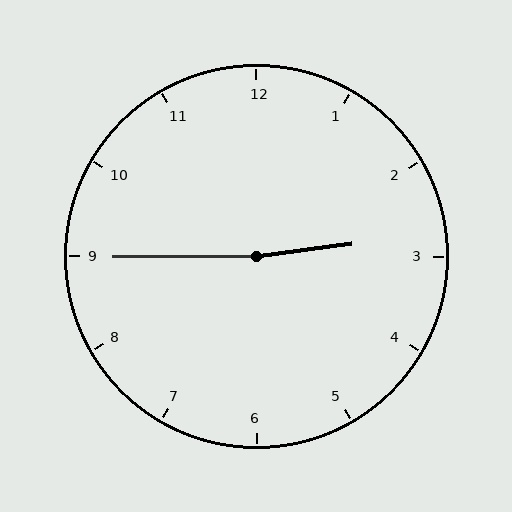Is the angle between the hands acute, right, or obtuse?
It is obtuse.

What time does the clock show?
2:45.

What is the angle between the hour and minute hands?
Approximately 172 degrees.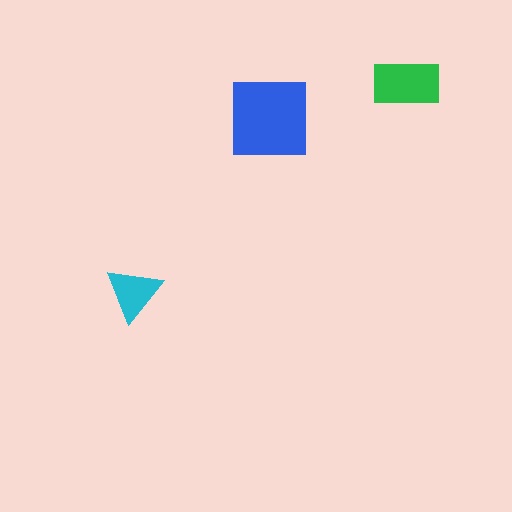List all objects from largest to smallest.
The blue square, the green rectangle, the cyan triangle.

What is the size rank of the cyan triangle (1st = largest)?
3rd.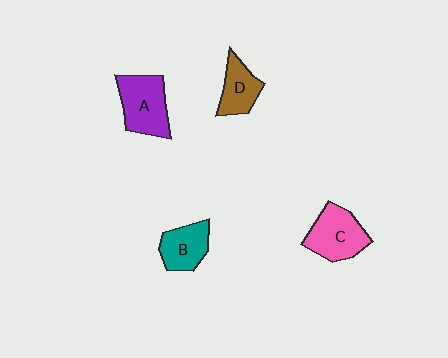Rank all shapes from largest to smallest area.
From largest to smallest: A (purple), C (pink), B (teal), D (brown).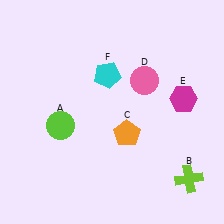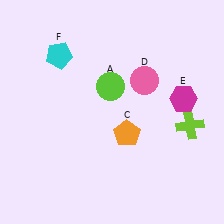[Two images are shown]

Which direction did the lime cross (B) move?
The lime cross (B) moved up.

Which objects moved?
The objects that moved are: the lime circle (A), the lime cross (B), the cyan pentagon (F).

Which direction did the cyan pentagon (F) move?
The cyan pentagon (F) moved left.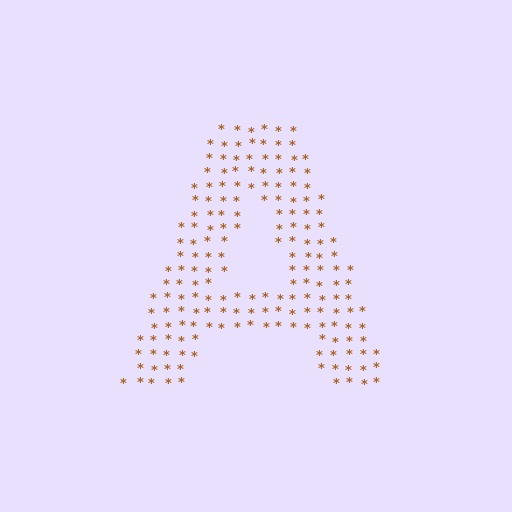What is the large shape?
The large shape is the letter A.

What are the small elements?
The small elements are asterisks.